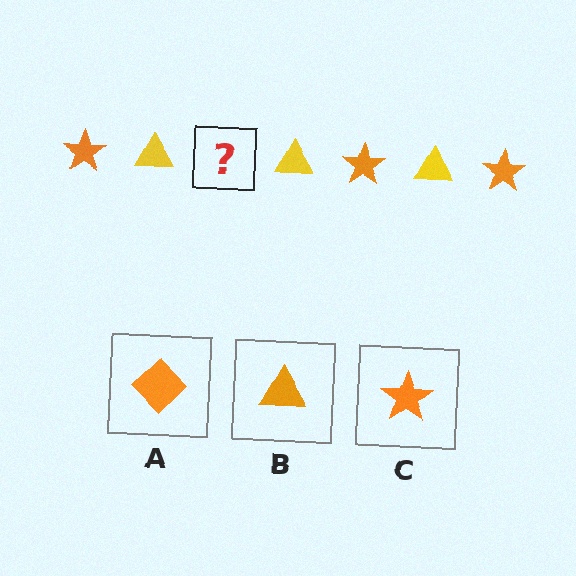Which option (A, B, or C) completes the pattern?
C.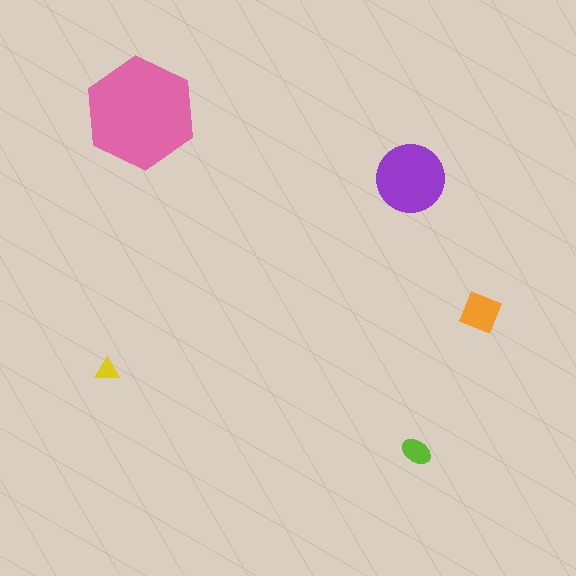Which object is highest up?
The pink hexagon is topmost.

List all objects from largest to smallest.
The pink hexagon, the purple circle, the orange diamond, the lime ellipse, the yellow triangle.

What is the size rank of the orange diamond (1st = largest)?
3rd.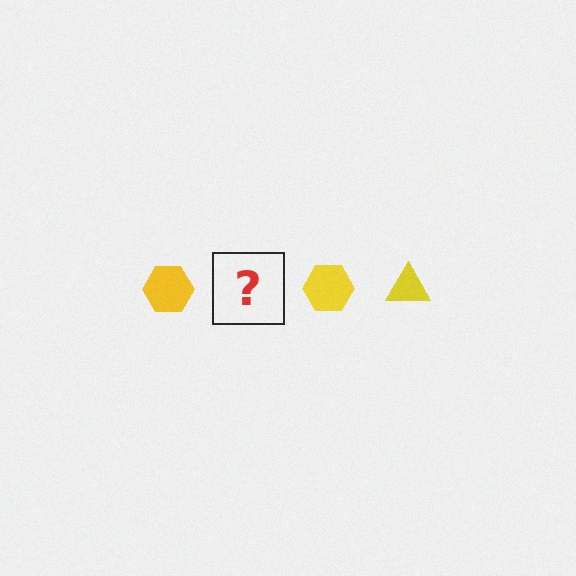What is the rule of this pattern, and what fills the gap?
The rule is that the pattern cycles through hexagon, triangle shapes in yellow. The gap should be filled with a yellow triangle.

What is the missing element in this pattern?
The missing element is a yellow triangle.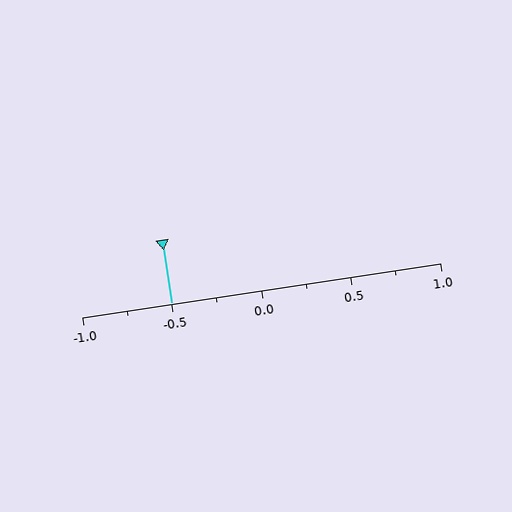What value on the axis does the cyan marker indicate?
The marker indicates approximately -0.5.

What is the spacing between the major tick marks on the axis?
The major ticks are spaced 0.5 apart.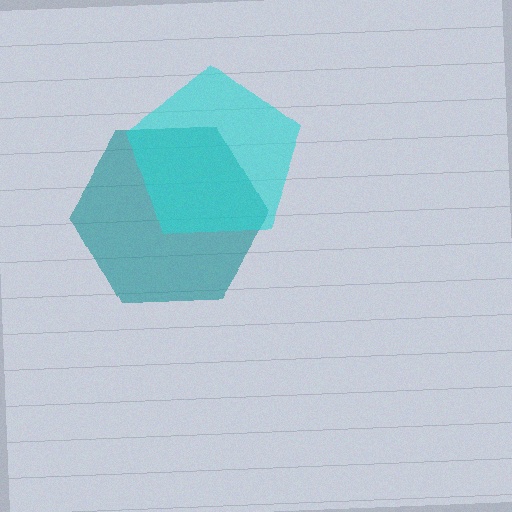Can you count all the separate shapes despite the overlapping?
Yes, there are 2 separate shapes.